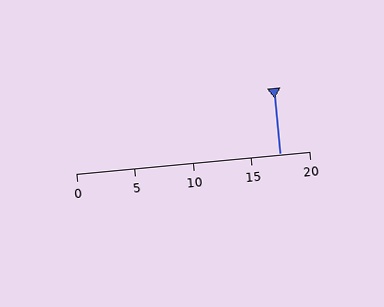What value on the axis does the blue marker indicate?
The marker indicates approximately 17.5.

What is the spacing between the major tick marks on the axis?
The major ticks are spaced 5 apart.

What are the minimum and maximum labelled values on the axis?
The axis runs from 0 to 20.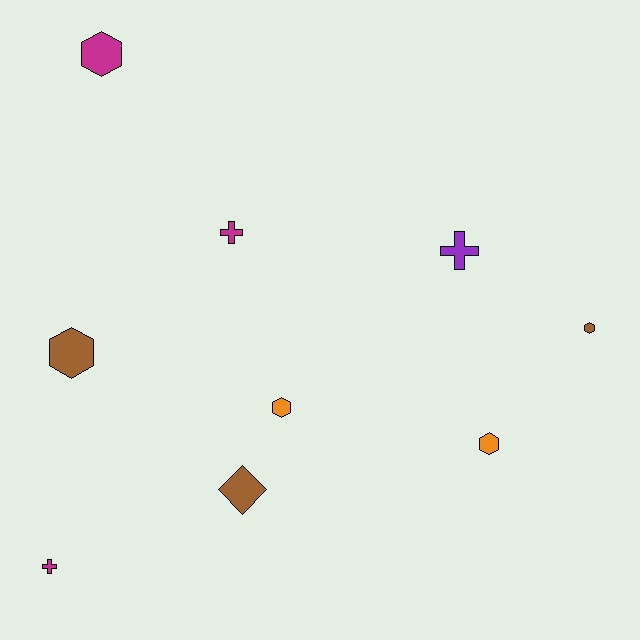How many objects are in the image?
There are 9 objects.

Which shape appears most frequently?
Hexagon, with 5 objects.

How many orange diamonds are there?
There are no orange diamonds.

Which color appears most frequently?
Magenta, with 3 objects.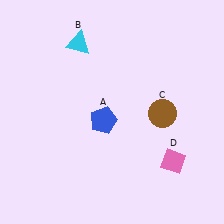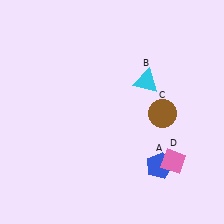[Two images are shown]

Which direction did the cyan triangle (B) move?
The cyan triangle (B) moved right.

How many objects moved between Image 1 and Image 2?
2 objects moved between the two images.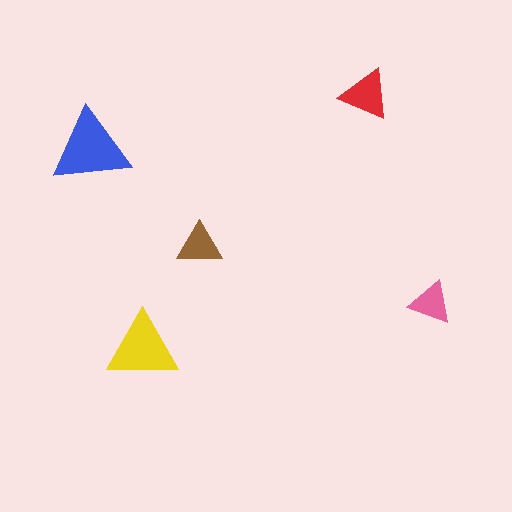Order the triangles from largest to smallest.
the blue one, the yellow one, the red one, the brown one, the pink one.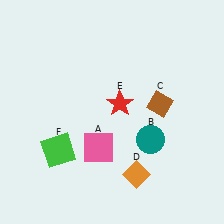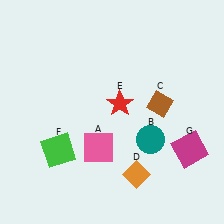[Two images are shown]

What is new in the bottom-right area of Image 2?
A magenta square (G) was added in the bottom-right area of Image 2.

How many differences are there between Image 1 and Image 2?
There is 1 difference between the two images.